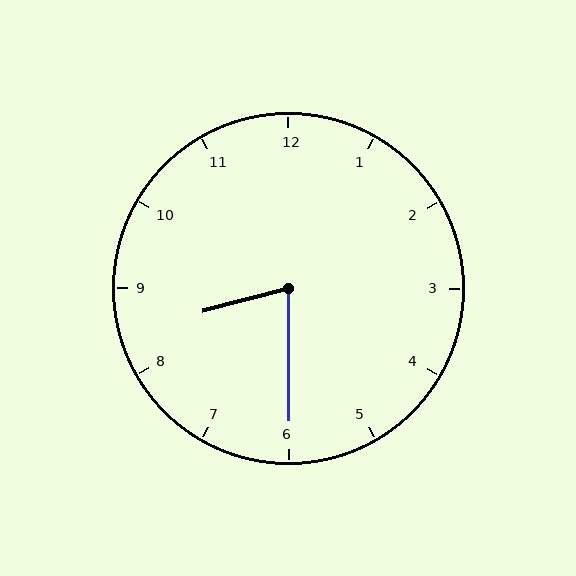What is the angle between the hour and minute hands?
Approximately 75 degrees.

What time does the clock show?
8:30.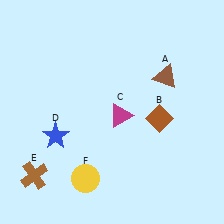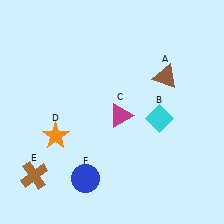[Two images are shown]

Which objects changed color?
B changed from brown to cyan. D changed from blue to orange. F changed from yellow to blue.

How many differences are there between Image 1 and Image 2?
There are 3 differences between the two images.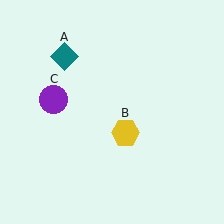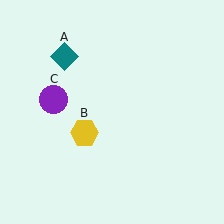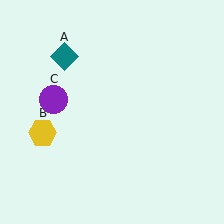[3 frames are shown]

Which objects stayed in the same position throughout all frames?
Teal diamond (object A) and purple circle (object C) remained stationary.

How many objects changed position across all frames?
1 object changed position: yellow hexagon (object B).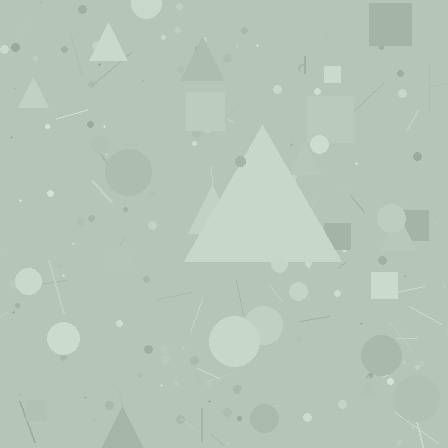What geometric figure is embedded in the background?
A triangle is embedded in the background.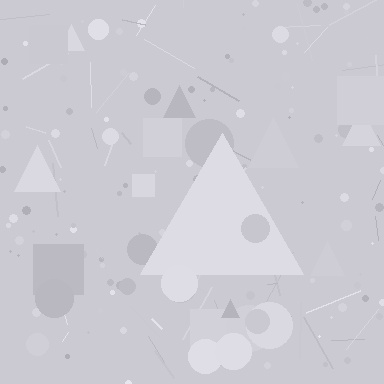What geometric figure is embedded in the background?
A triangle is embedded in the background.